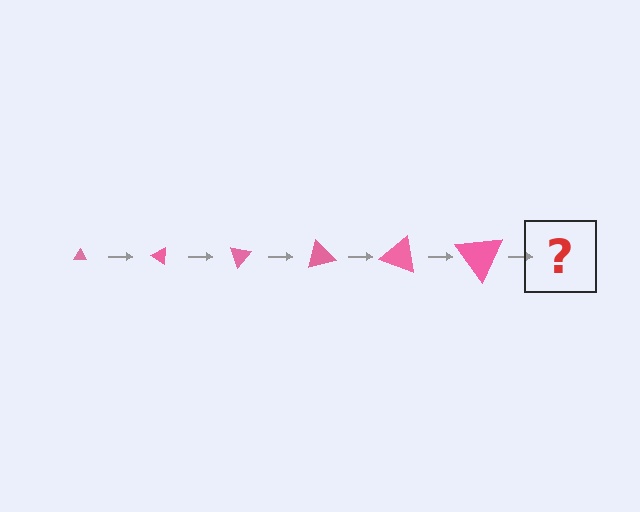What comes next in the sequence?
The next element should be a triangle, larger than the previous one and rotated 210 degrees from the start.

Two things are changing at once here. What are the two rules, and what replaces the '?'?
The two rules are that the triangle grows larger each step and it rotates 35 degrees each step. The '?' should be a triangle, larger than the previous one and rotated 210 degrees from the start.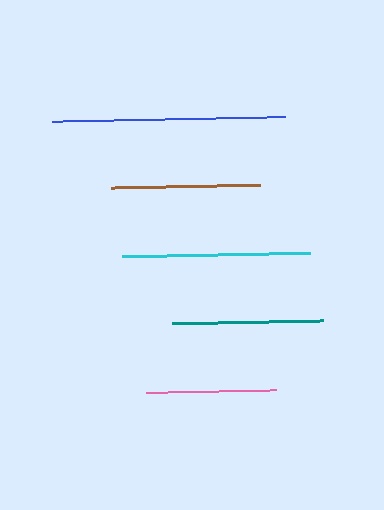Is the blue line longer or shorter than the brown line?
The blue line is longer than the brown line.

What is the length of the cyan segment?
The cyan segment is approximately 188 pixels long.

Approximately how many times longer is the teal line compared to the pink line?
The teal line is approximately 1.2 times the length of the pink line.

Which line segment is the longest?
The blue line is the longest at approximately 234 pixels.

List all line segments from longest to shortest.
From longest to shortest: blue, cyan, teal, brown, pink.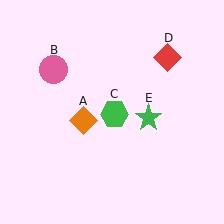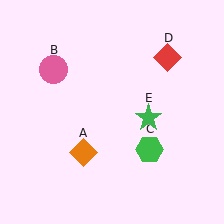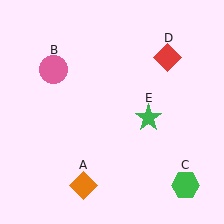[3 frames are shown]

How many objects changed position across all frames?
2 objects changed position: orange diamond (object A), green hexagon (object C).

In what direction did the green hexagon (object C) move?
The green hexagon (object C) moved down and to the right.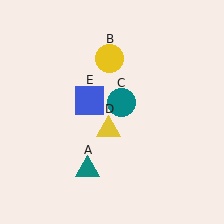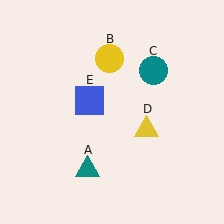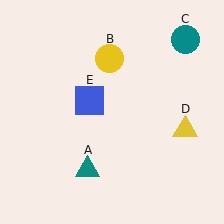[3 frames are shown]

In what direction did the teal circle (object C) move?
The teal circle (object C) moved up and to the right.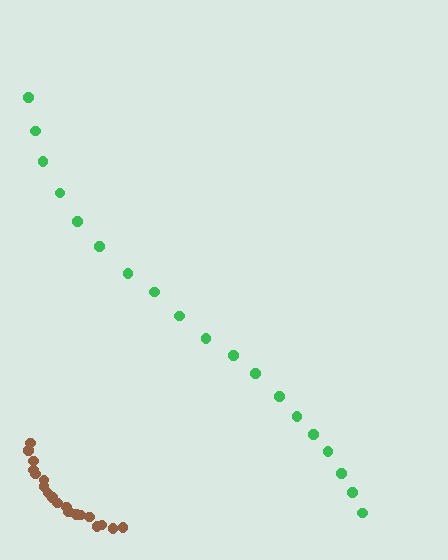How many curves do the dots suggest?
There are 2 distinct paths.